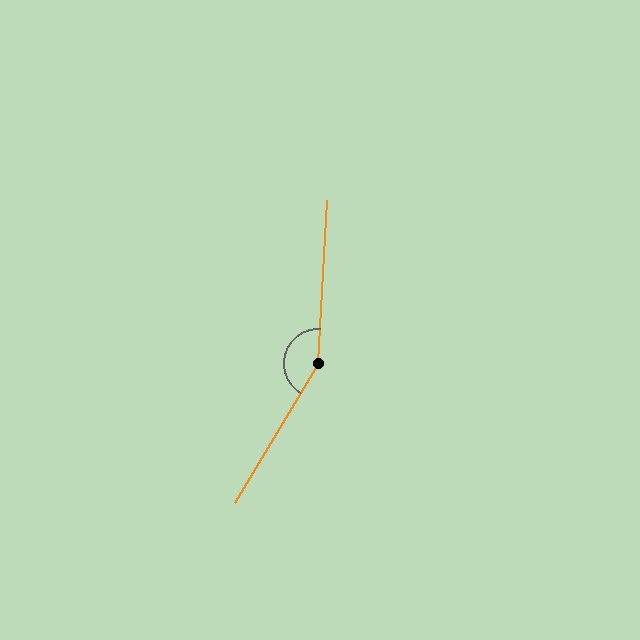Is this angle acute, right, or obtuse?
It is obtuse.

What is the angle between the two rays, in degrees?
Approximately 152 degrees.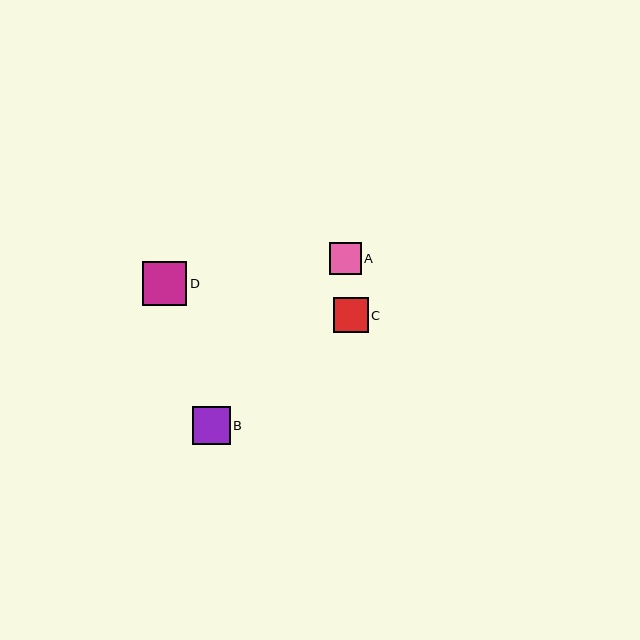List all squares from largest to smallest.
From largest to smallest: D, B, C, A.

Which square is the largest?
Square D is the largest with a size of approximately 44 pixels.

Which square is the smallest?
Square A is the smallest with a size of approximately 32 pixels.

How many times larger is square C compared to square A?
Square C is approximately 1.1 times the size of square A.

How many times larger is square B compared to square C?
Square B is approximately 1.1 times the size of square C.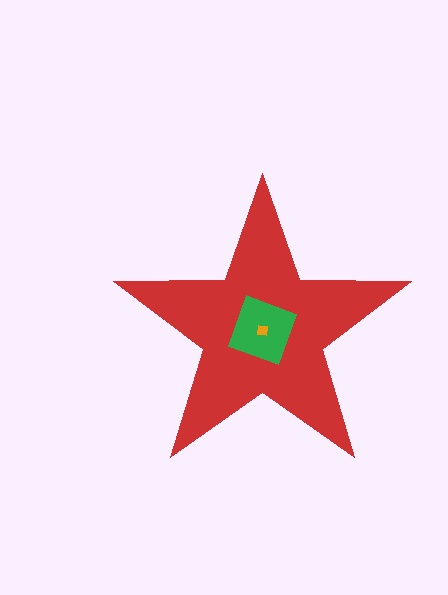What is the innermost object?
The orange square.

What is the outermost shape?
The red star.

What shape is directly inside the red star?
The green square.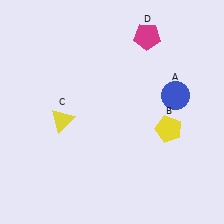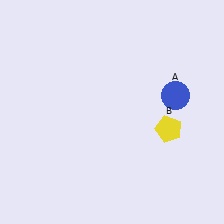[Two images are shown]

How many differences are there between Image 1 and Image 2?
There are 2 differences between the two images.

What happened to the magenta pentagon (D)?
The magenta pentagon (D) was removed in Image 2. It was in the top-right area of Image 1.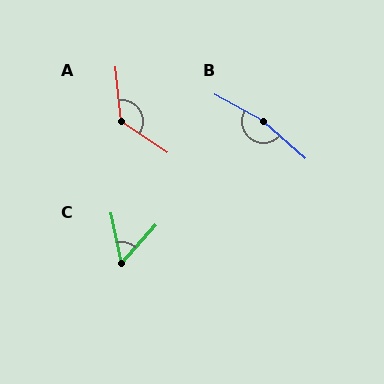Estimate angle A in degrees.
Approximately 130 degrees.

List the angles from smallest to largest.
C (53°), A (130°), B (166°).